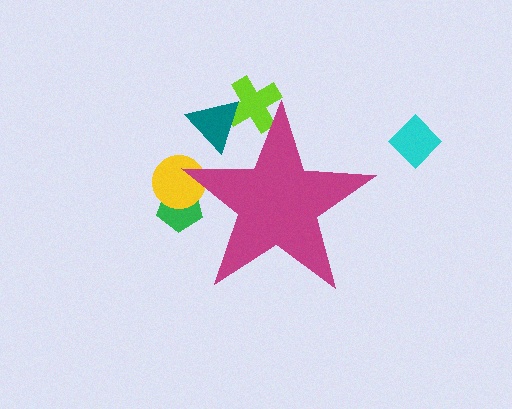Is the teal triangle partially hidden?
Yes, the teal triangle is partially hidden behind the magenta star.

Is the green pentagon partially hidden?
Yes, the green pentagon is partially hidden behind the magenta star.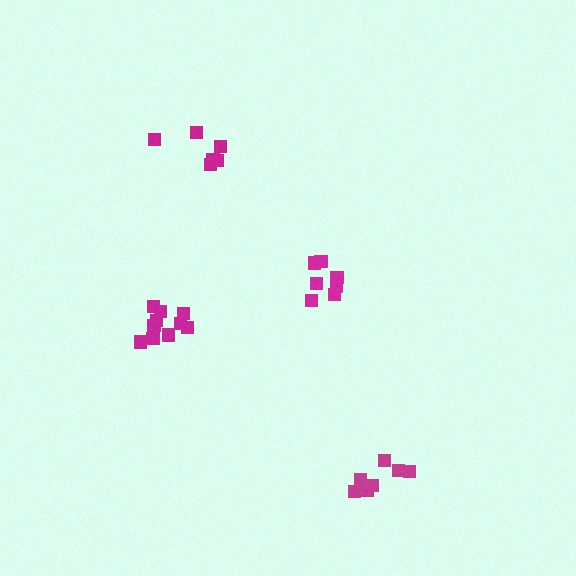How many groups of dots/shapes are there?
There are 4 groups.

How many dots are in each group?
Group 1: 7 dots, Group 2: 10 dots, Group 3: 6 dots, Group 4: 7 dots (30 total).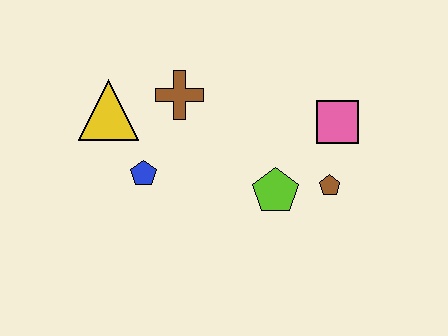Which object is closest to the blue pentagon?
The yellow triangle is closest to the blue pentagon.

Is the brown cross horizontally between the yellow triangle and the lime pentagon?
Yes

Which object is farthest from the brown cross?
The brown pentagon is farthest from the brown cross.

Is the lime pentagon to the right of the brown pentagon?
No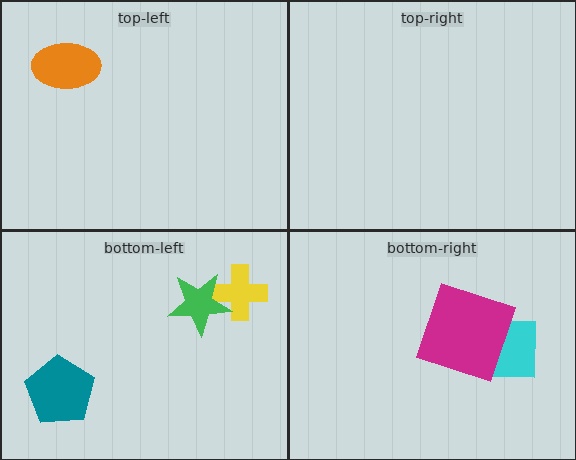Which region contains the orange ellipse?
The top-left region.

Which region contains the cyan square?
The bottom-right region.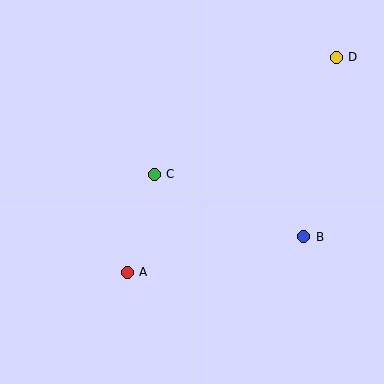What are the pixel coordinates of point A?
Point A is at (127, 272).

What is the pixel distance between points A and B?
The distance between A and B is 180 pixels.